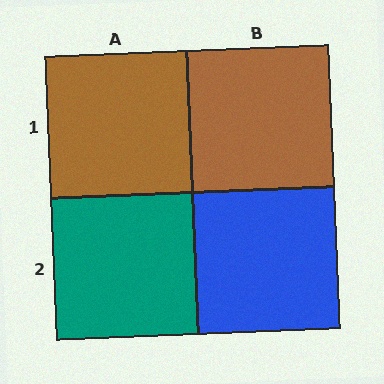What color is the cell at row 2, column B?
Blue.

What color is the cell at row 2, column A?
Teal.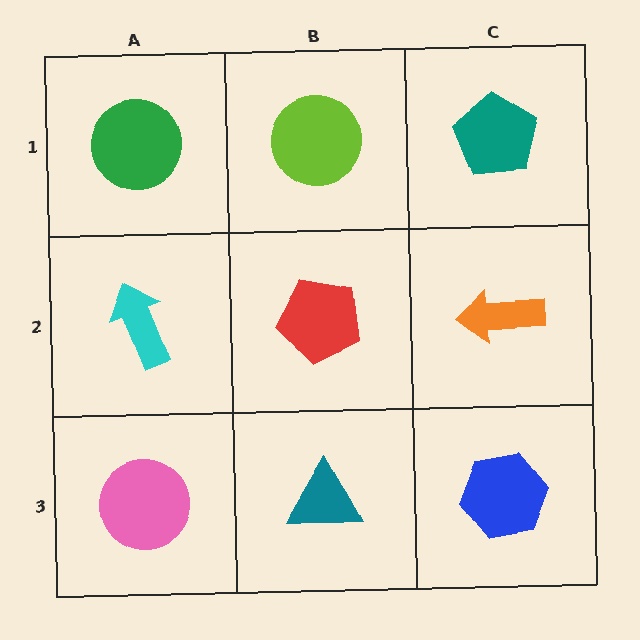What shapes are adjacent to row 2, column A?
A green circle (row 1, column A), a pink circle (row 3, column A), a red pentagon (row 2, column B).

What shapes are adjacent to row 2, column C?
A teal pentagon (row 1, column C), a blue hexagon (row 3, column C), a red pentagon (row 2, column B).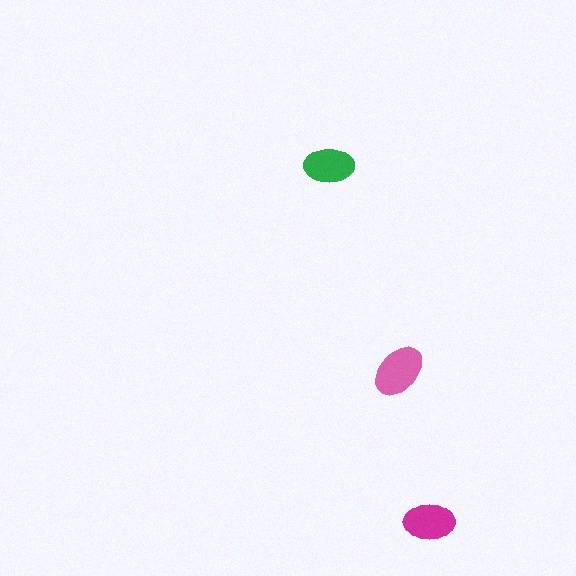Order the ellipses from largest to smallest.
the pink one, the magenta one, the green one.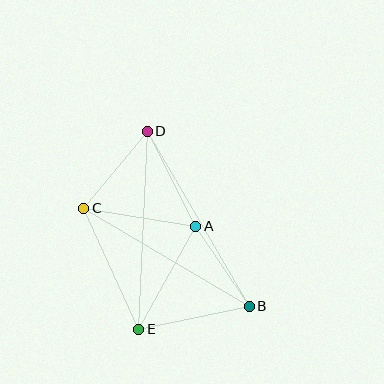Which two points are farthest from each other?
Points B and D are farthest from each other.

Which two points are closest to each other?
Points A and B are closest to each other.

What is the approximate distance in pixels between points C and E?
The distance between C and E is approximately 133 pixels.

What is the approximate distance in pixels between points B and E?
The distance between B and E is approximately 113 pixels.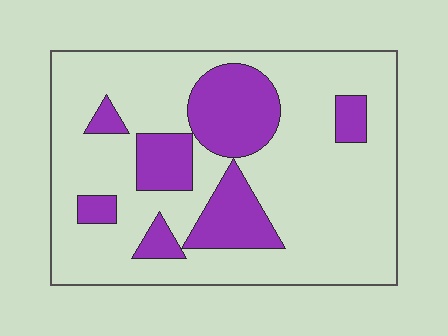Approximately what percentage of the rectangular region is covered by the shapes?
Approximately 25%.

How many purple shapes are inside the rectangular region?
7.